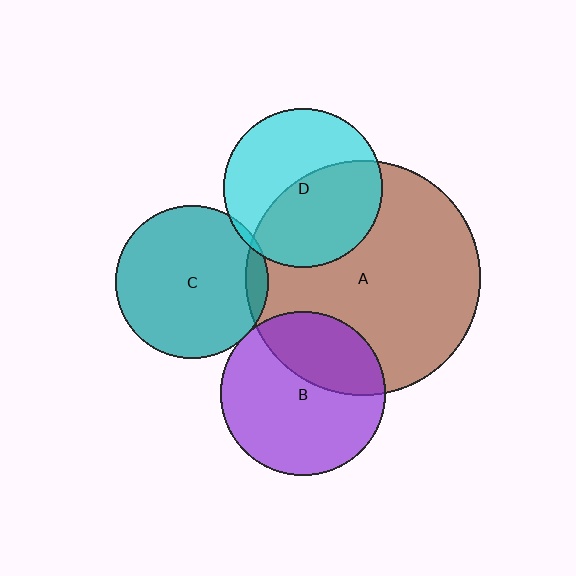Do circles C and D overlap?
Yes.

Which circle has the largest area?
Circle A (brown).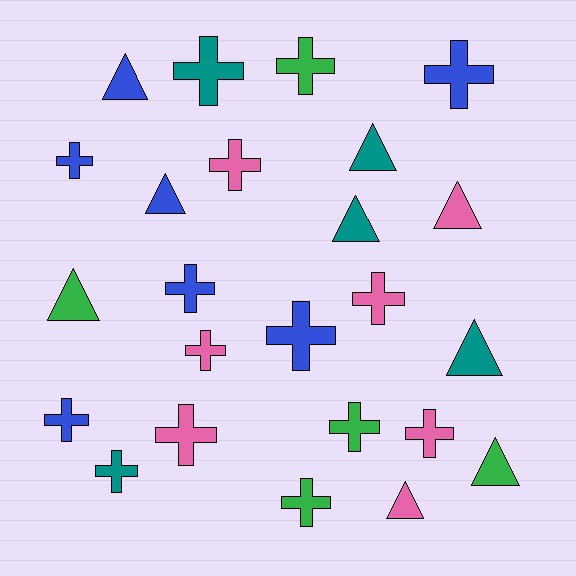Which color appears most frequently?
Blue, with 7 objects.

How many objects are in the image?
There are 24 objects.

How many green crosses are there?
There are 3 green crosses.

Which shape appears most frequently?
Cross, with 15 objects.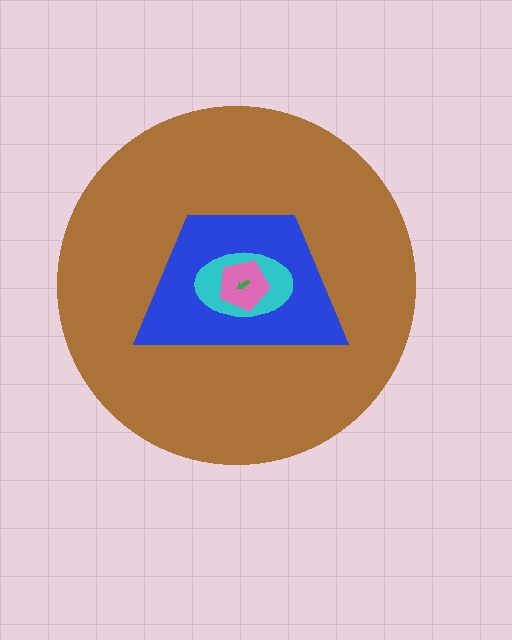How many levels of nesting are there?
5.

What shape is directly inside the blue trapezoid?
The cyan ellipse.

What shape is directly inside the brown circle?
The blue trapezoid.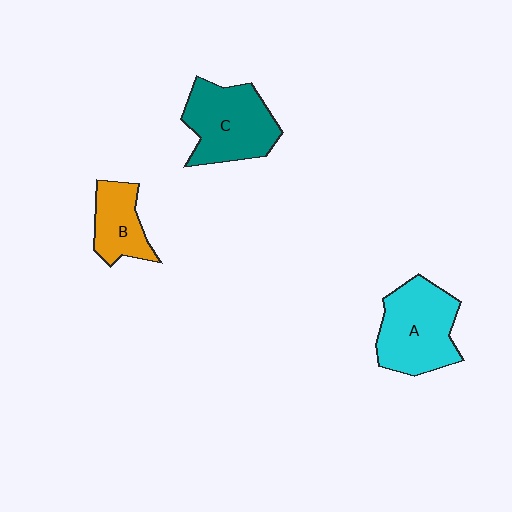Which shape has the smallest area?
Shape B (orange).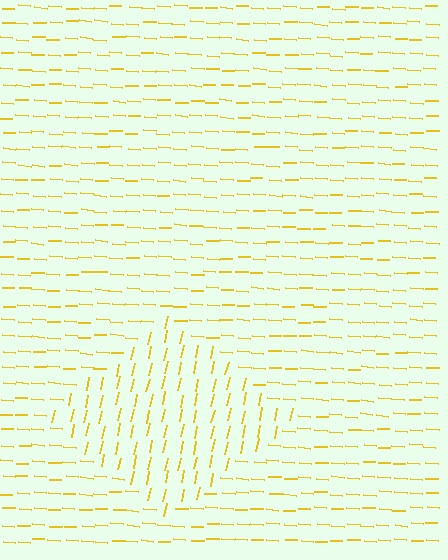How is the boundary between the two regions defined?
The boundary is defined purely by a change in line orientation (approximately 82 degrees difference). All lines are the same color and thickness.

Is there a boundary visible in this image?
Yes, there is a texture boundary formed by a change in line orientation.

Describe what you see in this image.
The image is filled with small yellow line segments. A diamond region in the image has lines oriented differently from the surrounding lines, creating a visible texture boundary.